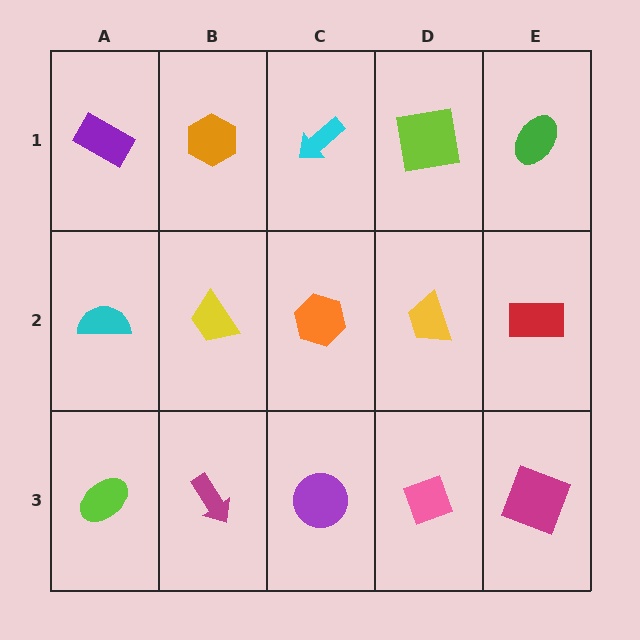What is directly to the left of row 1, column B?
A purple rectangle.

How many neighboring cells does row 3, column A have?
2.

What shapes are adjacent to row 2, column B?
An orange hexagon (row 1, column B), a magenta arrow (row 3, column B), a cyan semicircle (row 2, column A), an orange hexagon (row 2, column C).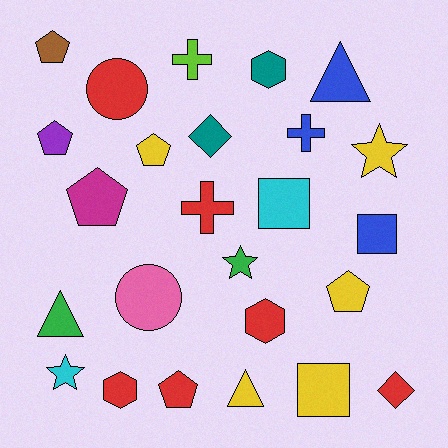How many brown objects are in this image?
There is 1 brown object.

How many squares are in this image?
There are 3 squares.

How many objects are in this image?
There are 25 objects.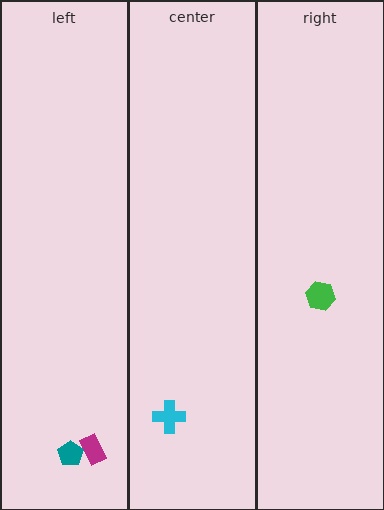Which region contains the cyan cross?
The center region.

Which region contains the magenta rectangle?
The left region.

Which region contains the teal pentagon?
The left region.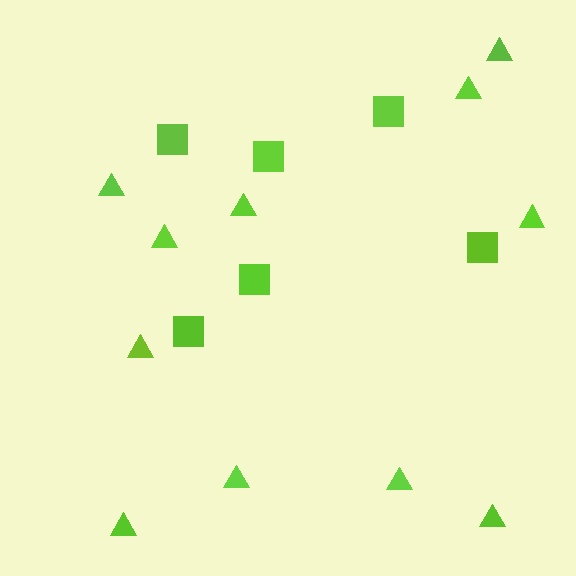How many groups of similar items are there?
There are 2 groups: one group of triangles (11) and one group of squares (6).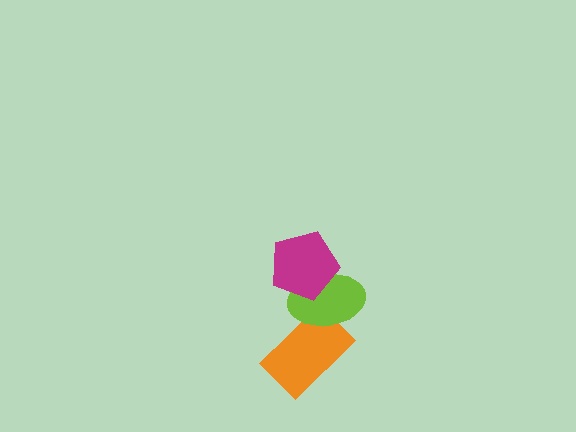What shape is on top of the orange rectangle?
The lime ellipse is on top of the orange rectangle.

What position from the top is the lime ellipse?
The lime ellipse is 2nd from the top.